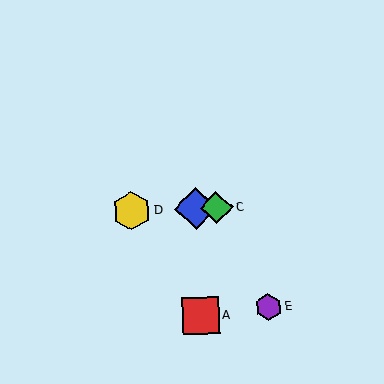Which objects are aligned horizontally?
Objects B, C, D are aligned horizontally.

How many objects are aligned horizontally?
3 objects (B, C, D) are aligned horizontally.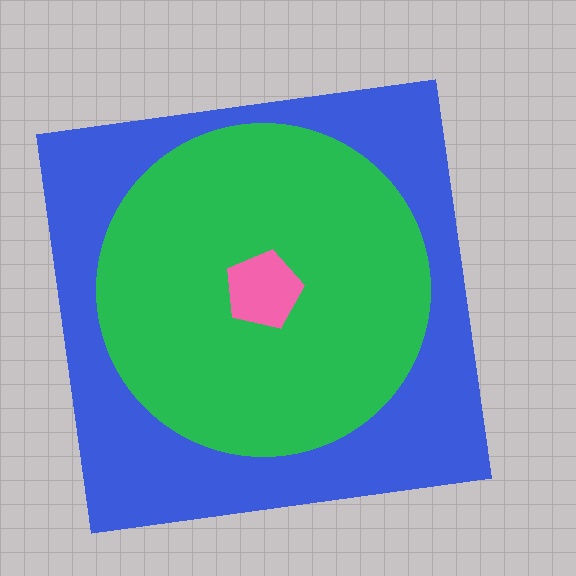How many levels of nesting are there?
3.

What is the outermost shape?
The blue square.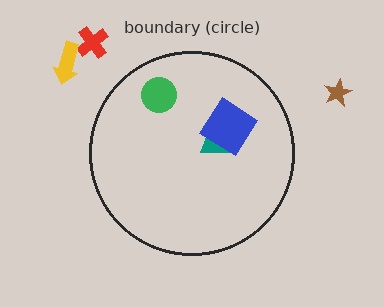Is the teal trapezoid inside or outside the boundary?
Inside.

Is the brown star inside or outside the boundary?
Outside.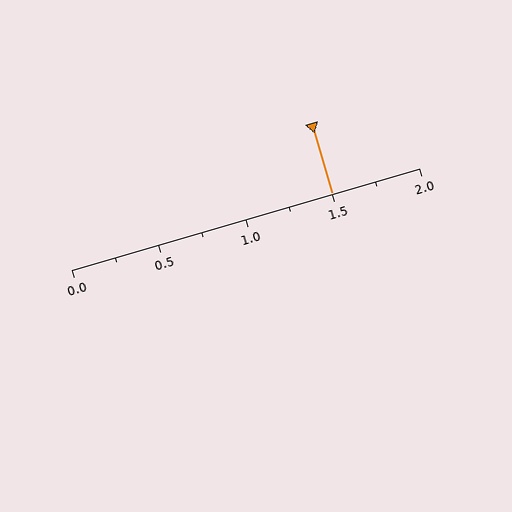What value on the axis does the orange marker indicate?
The marker indicates approximately 1.5.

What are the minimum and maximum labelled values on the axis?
The axis runs from 0.0 to 2.0.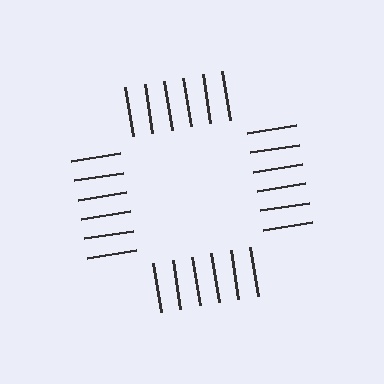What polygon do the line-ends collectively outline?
An illusory square — the line segments terminate on its edges but no continuous stroke is drawn.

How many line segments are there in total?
24 — 6 along each of the 4 edges.